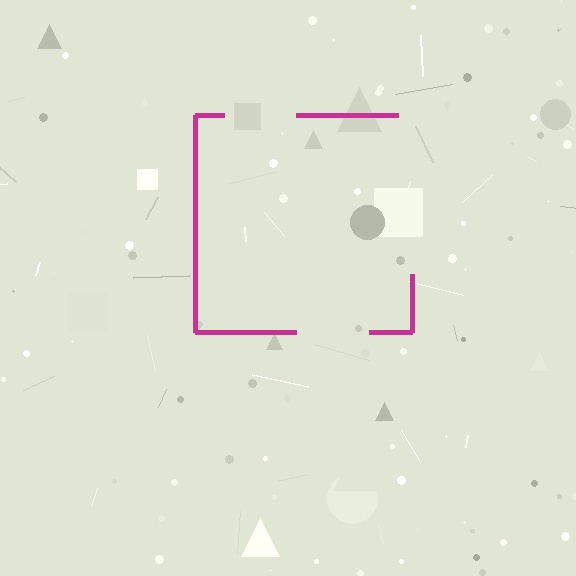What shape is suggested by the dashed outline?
The dashed outline suggests a square.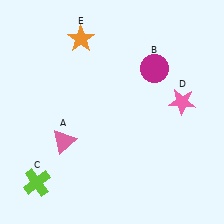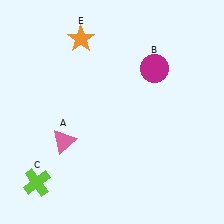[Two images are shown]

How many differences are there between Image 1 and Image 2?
There is 1 difference between the two images.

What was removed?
The pink star (D) was removed in Image 2.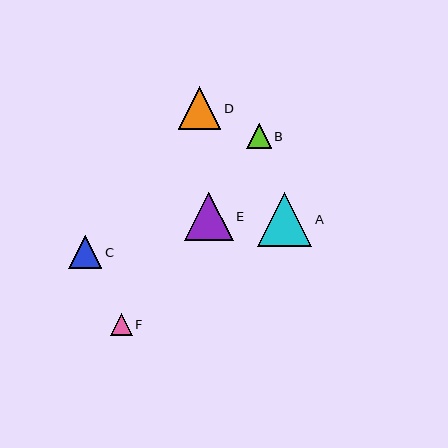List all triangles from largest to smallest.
From largest to smallest: A, E, D, C, B, F.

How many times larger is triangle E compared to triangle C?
Triangle E is approximately 1.5 times the size of triangle C.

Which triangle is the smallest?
Triangle F is the smallest with a size of approximately 22 pixels.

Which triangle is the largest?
Triangle A is the largest with a size of approximately 54 pixels.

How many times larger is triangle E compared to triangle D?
Triangle E is approximately 1.1 times the size of triangle D.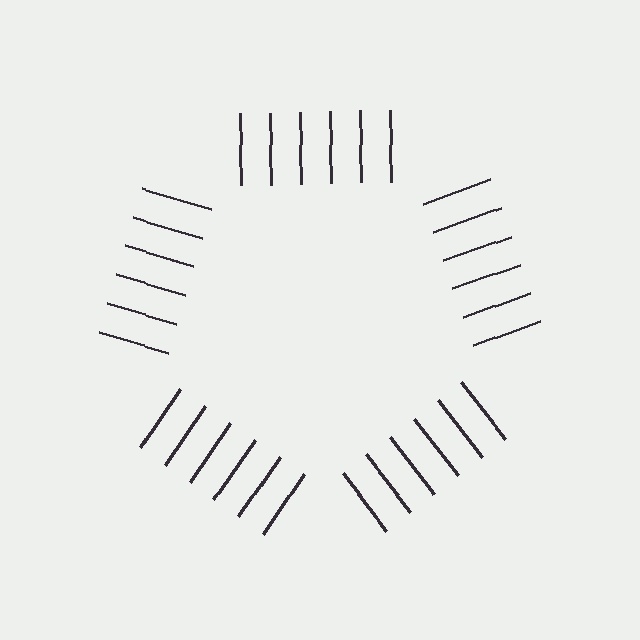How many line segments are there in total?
30 — 6 along each of the 5 edges.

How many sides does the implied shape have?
5 sides — the line-ends trace a pentagon.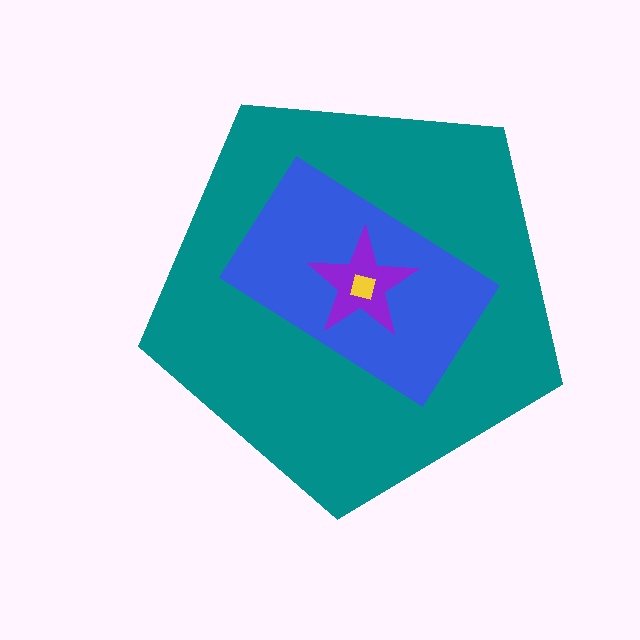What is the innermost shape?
The yellow square.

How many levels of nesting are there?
4.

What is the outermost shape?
The teal pentagon.